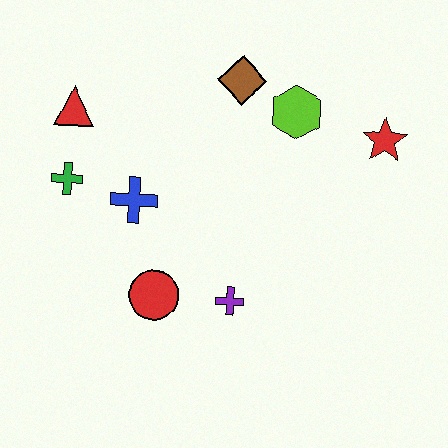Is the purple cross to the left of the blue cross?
No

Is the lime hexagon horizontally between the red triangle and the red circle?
No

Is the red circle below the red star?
Yes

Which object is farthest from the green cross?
The red star is farthest from the green cross.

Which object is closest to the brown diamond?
The lime hexagon is closest to the brown diamond.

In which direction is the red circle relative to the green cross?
The red circle is below the green cross.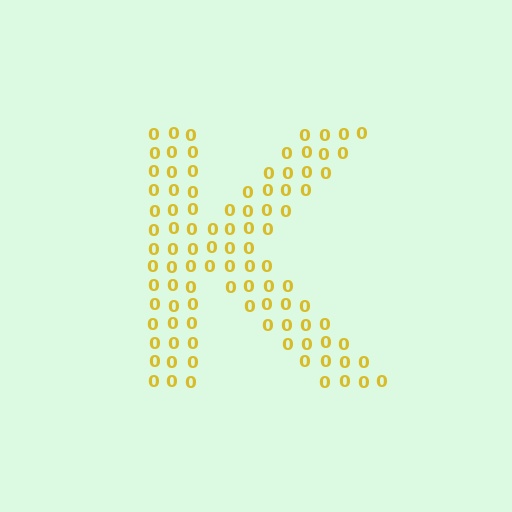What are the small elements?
The small elements are digit 0's.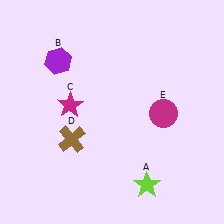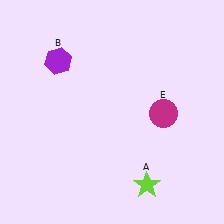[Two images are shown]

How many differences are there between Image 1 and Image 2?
There are 2 differences between the two images.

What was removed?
The magenta star (C), the brown cross (D) were removed in Image 2.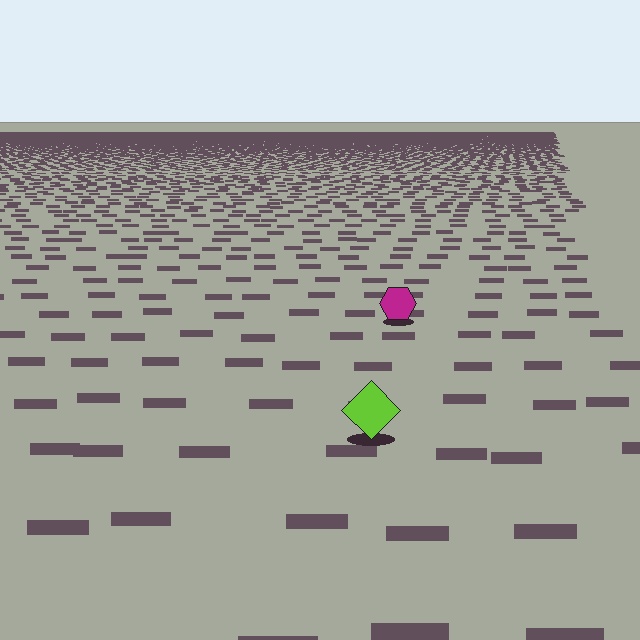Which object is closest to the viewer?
The lime diamond is closest. The texture marks near it are larger and more spread out.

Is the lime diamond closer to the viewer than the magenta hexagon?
Yes. The lime diamond is closer — you can tell from the texture gradient: the ground texture is coarser near it.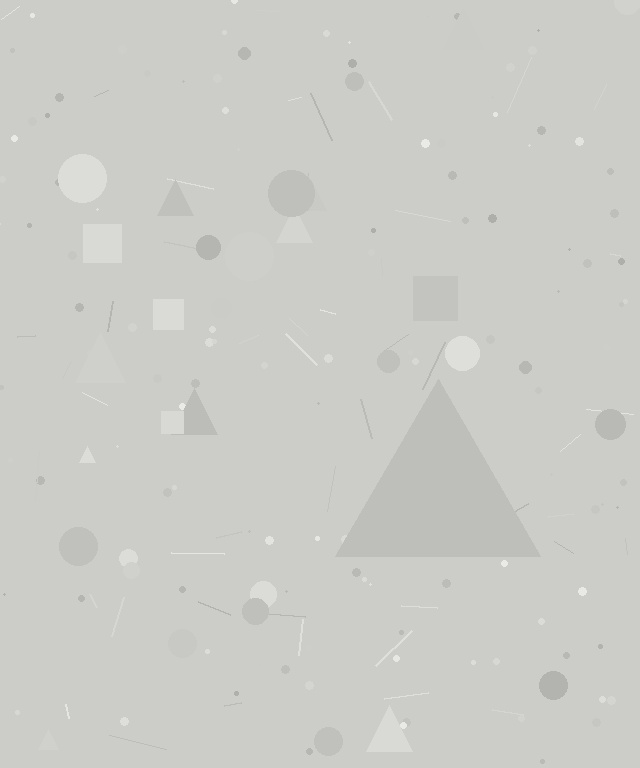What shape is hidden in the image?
A triangle is hidden in the image.